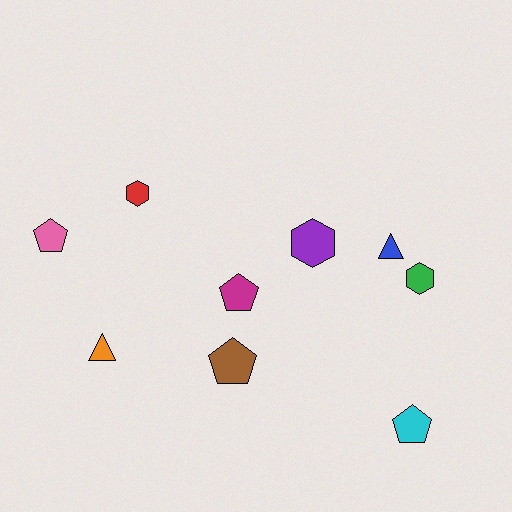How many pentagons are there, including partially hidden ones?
There are 4 pentagons.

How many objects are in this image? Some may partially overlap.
There are 9 objects.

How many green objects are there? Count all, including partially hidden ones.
There is 1 green object.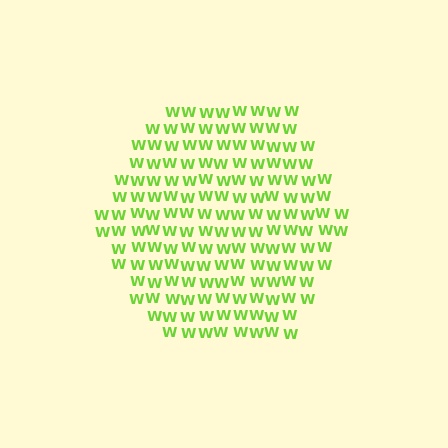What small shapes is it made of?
It is made of small letter W's.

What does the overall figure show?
The overall figure shows a hexagon.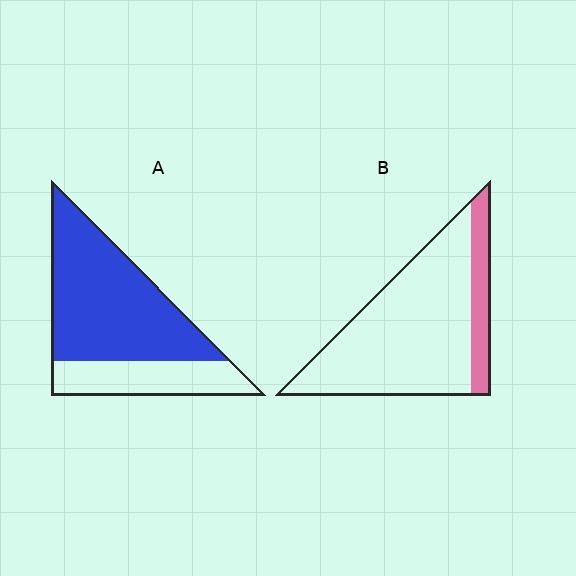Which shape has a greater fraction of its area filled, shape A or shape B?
Shape A.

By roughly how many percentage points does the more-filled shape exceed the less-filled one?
By roughly 55 percentage points (A over B).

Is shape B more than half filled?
No.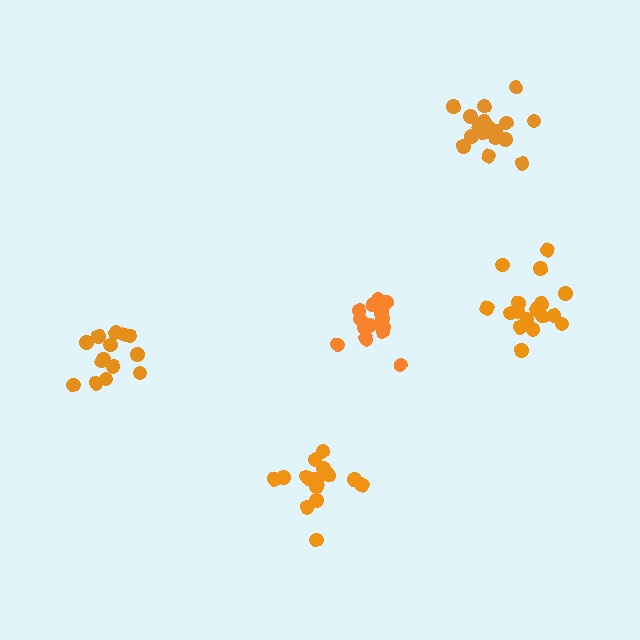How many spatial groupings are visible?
There are 5 spatial groupings.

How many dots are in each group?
Group 1: 17 dots, Group 2: 14 dots, Group 3: 17 dots, Group 4: 18 dots, Group 5: 18 dots (84 total).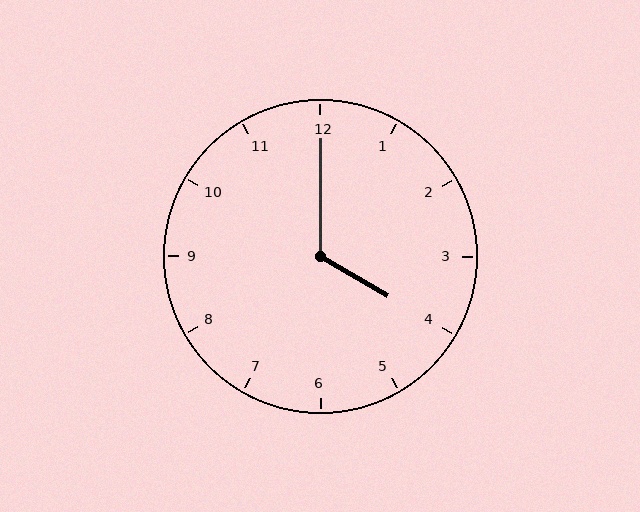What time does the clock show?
4:00.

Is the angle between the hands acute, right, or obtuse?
It is obtuse.